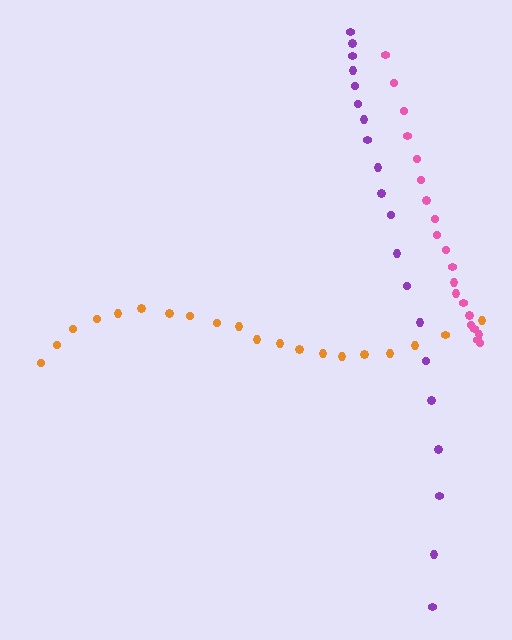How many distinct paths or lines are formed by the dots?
There are 3 distinct paths.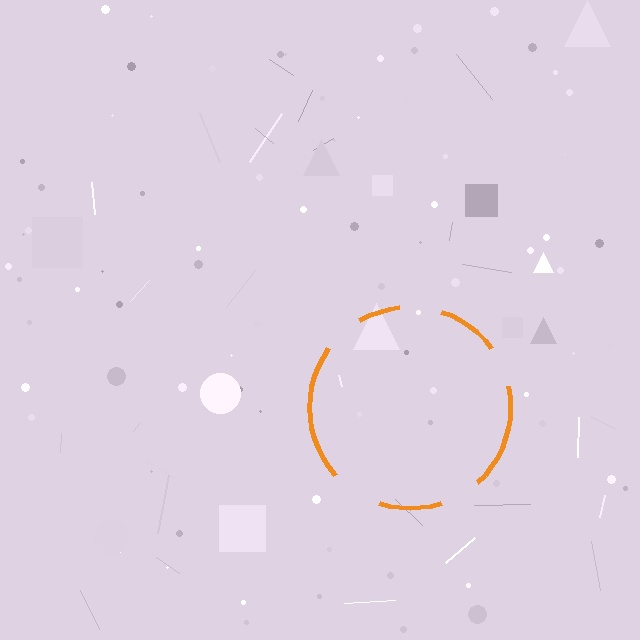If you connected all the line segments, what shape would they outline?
They would outline a circle.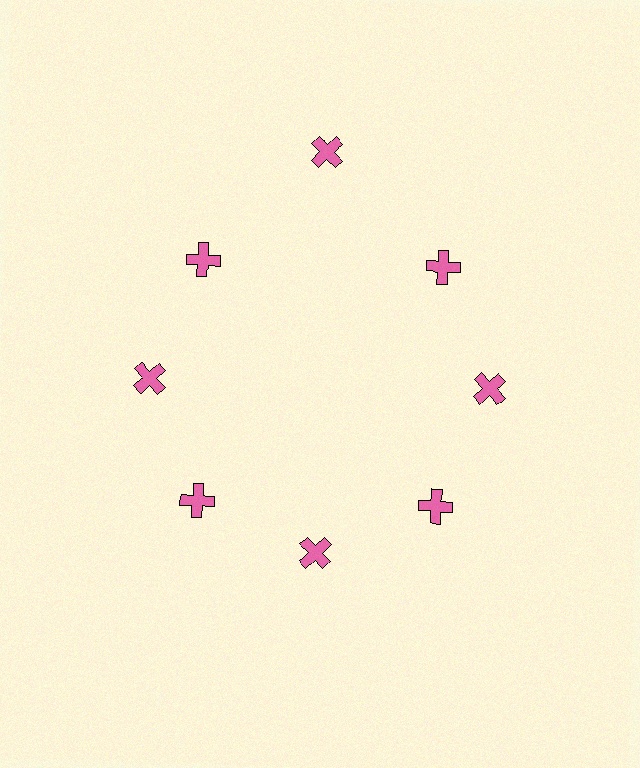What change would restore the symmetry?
The symmetry would be restored by moving it inward, back onto the ring so that all 8 crosses sit at equal angles and equal distance from the center.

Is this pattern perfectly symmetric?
No. The 8 pink crosses are arranged in a ring, but one element near the 12 o'clock position is pushed outward from the center, breaking the 8-fold rotational symmetry.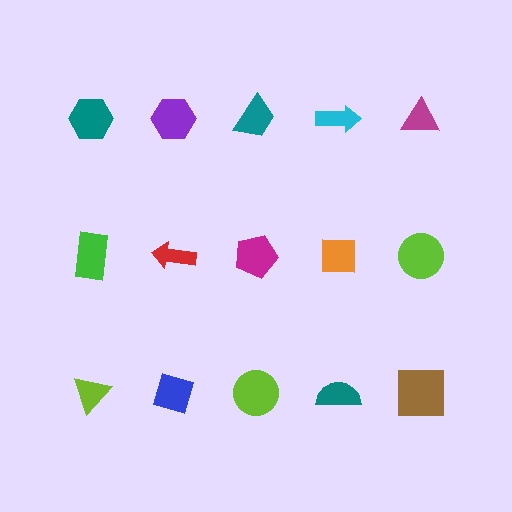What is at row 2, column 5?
A lime circle.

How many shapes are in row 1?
5 shapes.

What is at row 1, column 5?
A magenta triangle.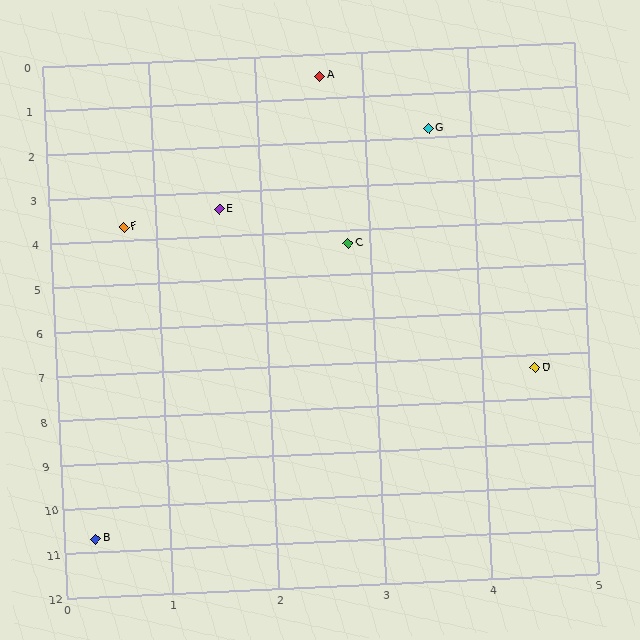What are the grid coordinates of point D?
Point D is at approximately (4.5, 7.3).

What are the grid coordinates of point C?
Point C is at approximately (2.8, 4.3).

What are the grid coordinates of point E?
Point E is at approximately (1.6, 3.4).